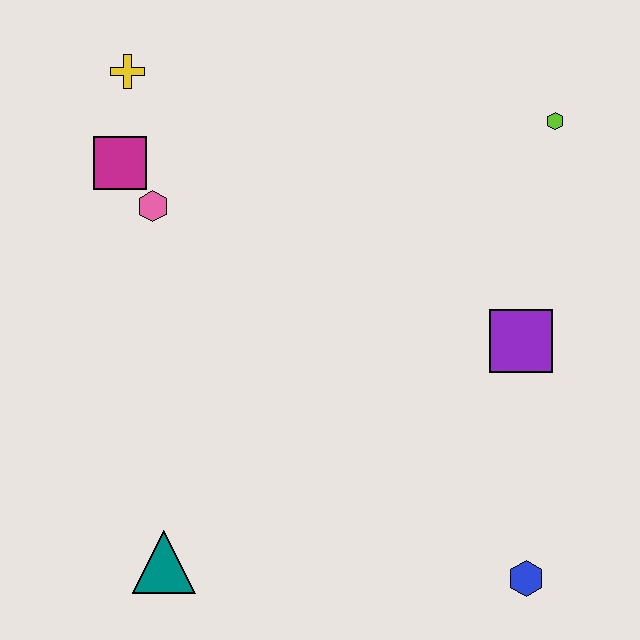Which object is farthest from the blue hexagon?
The yellow cross is farthest from the blue hexagon.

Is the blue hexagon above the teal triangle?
No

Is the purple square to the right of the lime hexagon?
No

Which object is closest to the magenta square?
The pink hexagon is closest to the magenta square.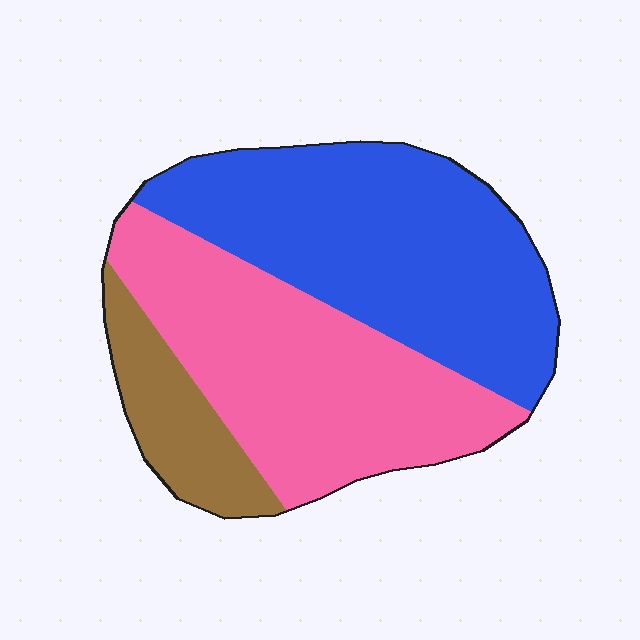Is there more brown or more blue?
Blue.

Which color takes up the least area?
Brown, at roughly 15%.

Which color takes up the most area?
Blue, at roughly 45%.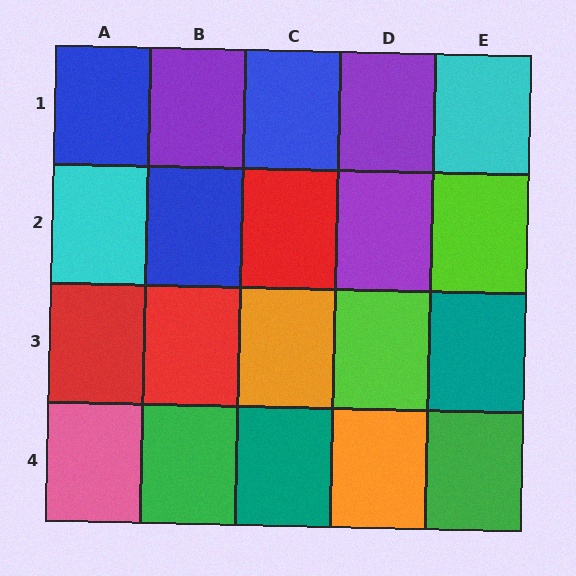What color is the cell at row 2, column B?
Blue.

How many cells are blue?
3 cells are blue.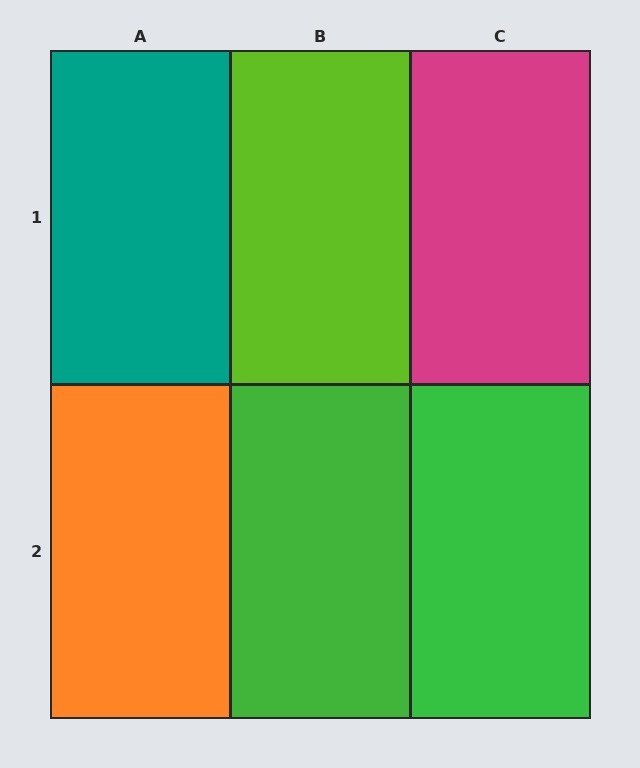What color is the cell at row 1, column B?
Lime.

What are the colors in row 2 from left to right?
Orange, green, green.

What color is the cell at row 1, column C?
Magenta.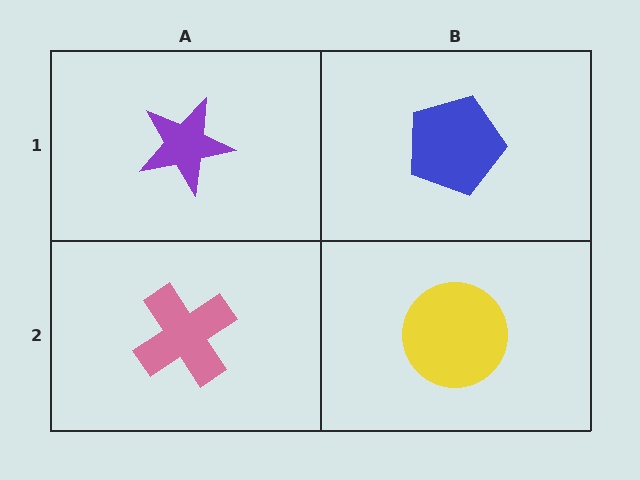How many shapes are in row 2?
2 shapes.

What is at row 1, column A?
A purple star.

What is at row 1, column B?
A blue pentagon.